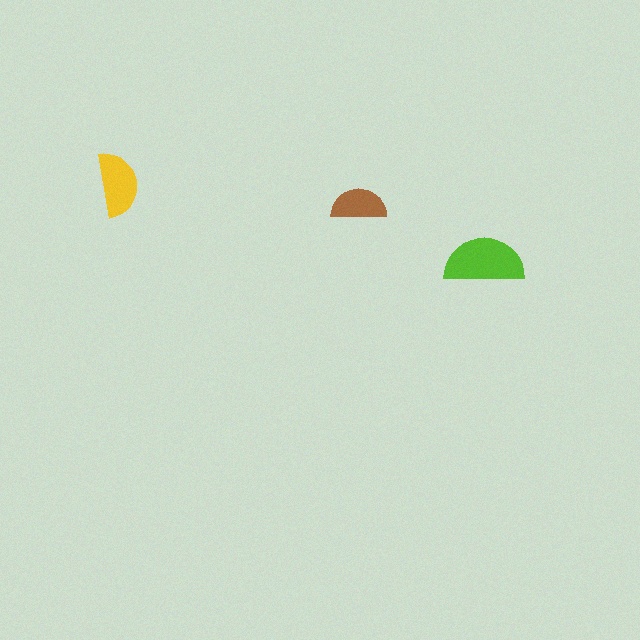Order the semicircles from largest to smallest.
the lime one, the yellow one, the brown one.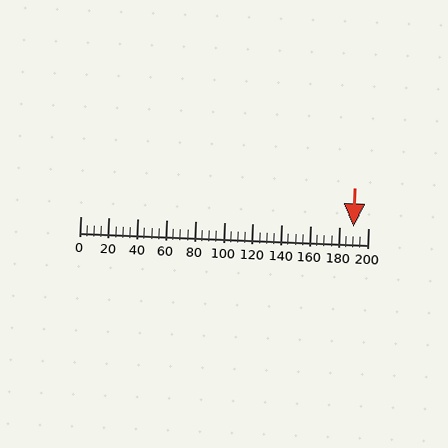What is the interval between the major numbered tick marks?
The major tick marks are spaced 20 units apart.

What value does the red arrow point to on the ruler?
The red arrow points to approximately 190.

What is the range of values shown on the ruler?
The ruler shows values from 0 to 200.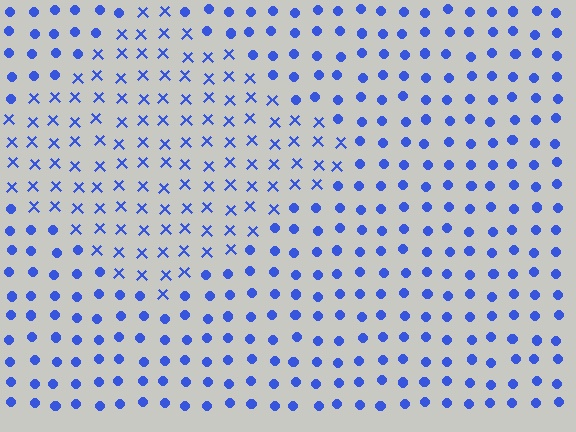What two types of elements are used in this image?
The image uses X marks inside the diamond region and circles outside it.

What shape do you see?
I see a diamond.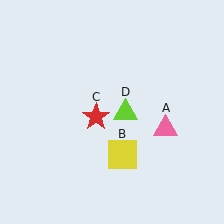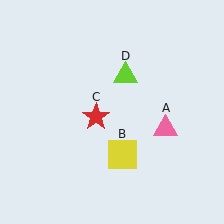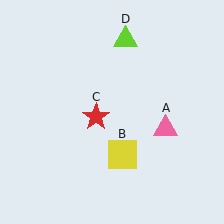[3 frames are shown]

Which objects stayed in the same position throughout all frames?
Pink triangle (object A) and yellow square (object B) and red star (object C) remained stationary.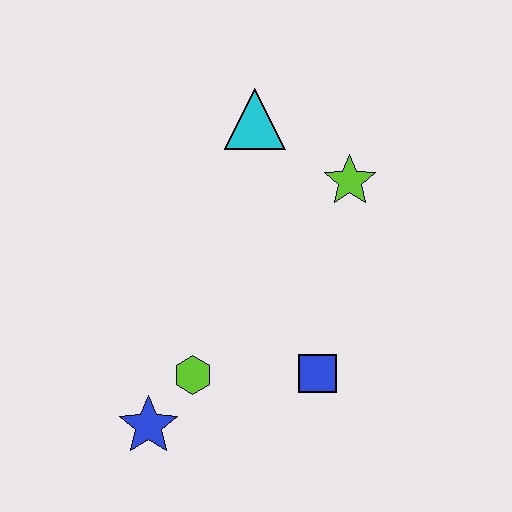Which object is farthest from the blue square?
The cyan triangle is farthest from the blue square.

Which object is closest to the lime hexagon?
The blue star is closest to the lime hexagon.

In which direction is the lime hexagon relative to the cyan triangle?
The lime hexagon is below the cyan triangle.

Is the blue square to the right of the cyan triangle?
Yes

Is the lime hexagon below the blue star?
No